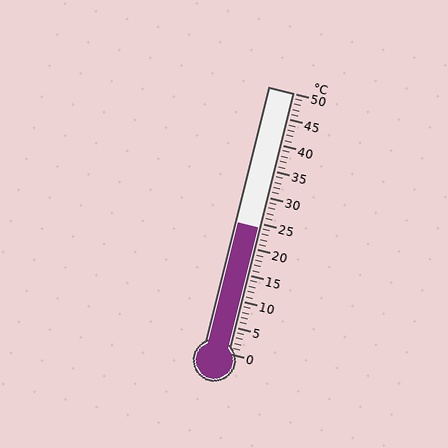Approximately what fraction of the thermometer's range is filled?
The thermometer is filled to approximately 50% of its range.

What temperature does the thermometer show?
The thermometer shows approximately 24°C.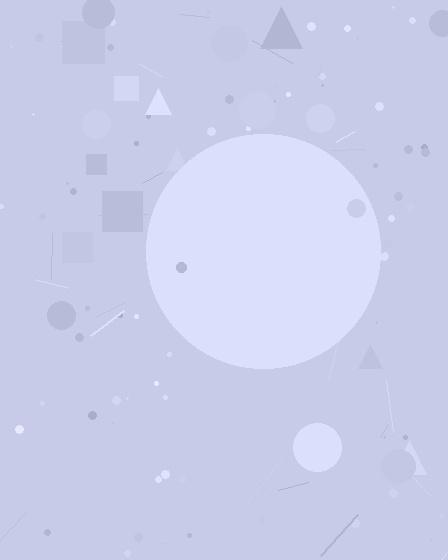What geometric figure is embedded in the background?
A circle is embedded in the background.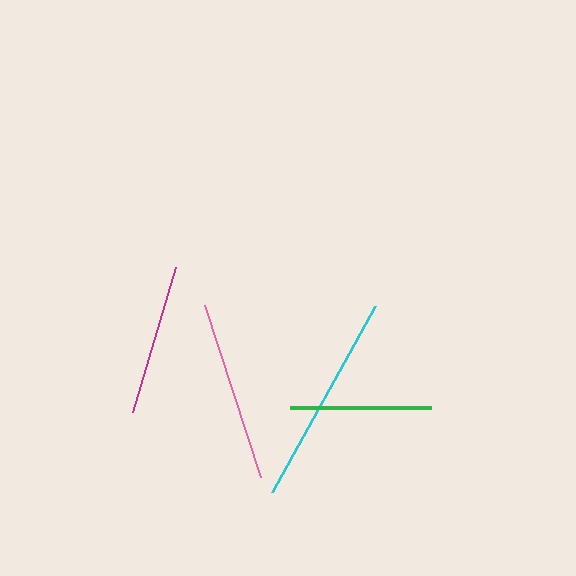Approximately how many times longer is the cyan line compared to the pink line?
The cyan line is approximately 1.2 times the length of the pink line.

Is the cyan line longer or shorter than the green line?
The cyan line is longer than the green line.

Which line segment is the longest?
The cyan line is the longest at approximately 212 pixels.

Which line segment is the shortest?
The green line is the shortest at approximately 141 pixels.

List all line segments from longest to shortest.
From longest to shortest: cyan, pink, magenta, green.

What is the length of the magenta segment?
The magenta segment is approximately 152 pixels long.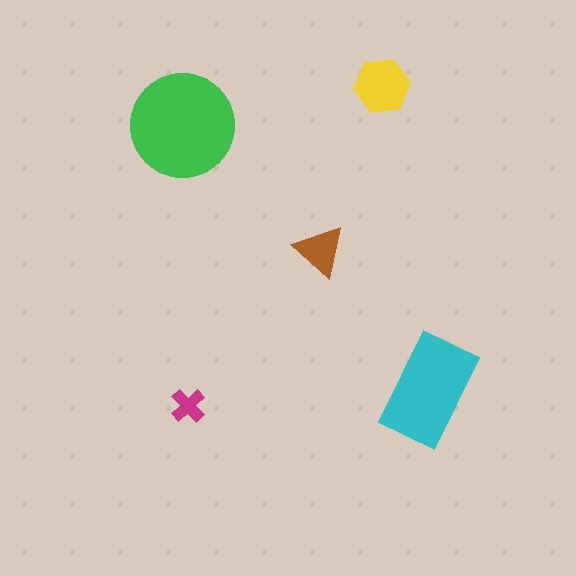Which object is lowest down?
The magenta cross is bottommost.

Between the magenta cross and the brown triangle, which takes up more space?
The brown triangle.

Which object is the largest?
The green circle.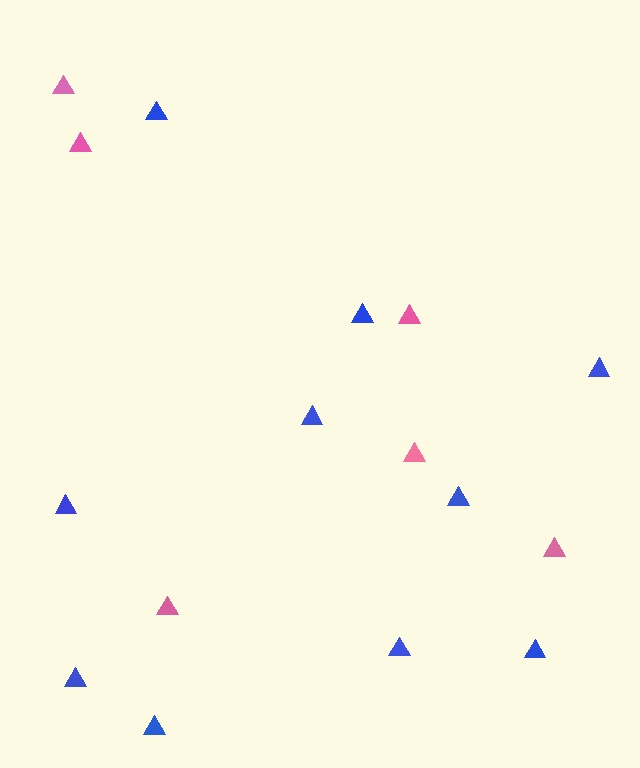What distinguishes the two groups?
There are 2 groups: one group of pink triangles (6) and one group of blue triangles (10).